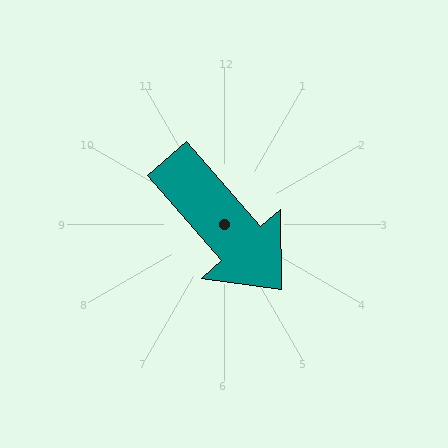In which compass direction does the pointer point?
Southeast.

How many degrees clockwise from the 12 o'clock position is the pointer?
Approximately 139 degrees.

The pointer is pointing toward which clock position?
Roughly 5 o'clock.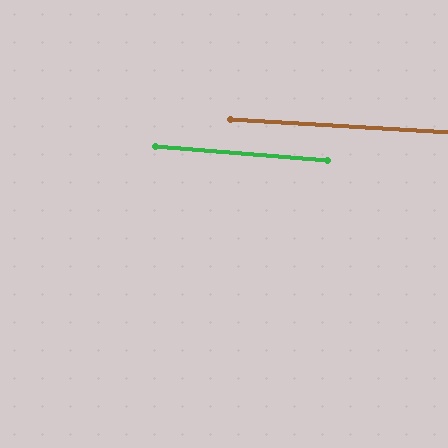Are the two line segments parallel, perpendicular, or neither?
Parallel — their directions differ by only 1.2°.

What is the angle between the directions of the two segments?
Approximately 1 degree.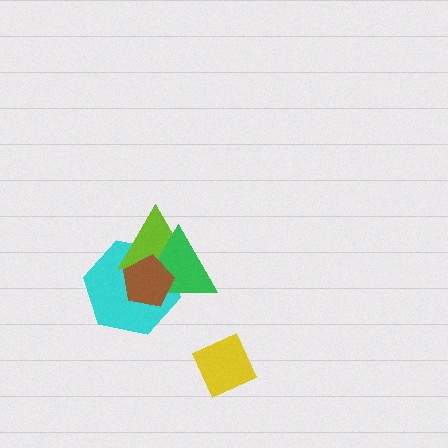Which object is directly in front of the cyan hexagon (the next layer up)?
The lime triangle is directly in front of the cyan hexagon.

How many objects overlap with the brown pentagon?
3 objects overlap with the brown pentagon.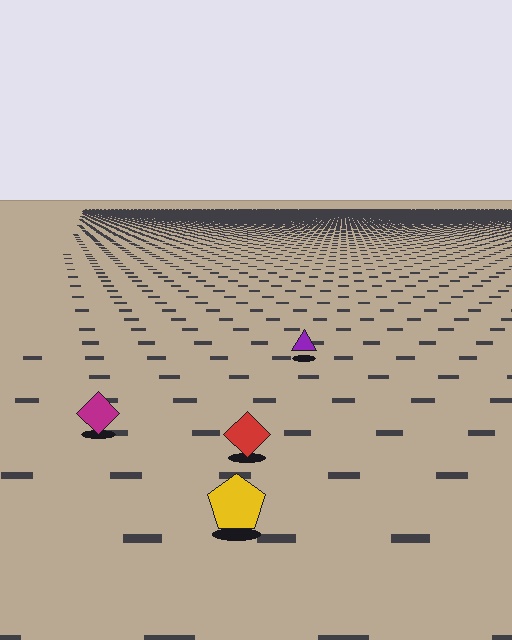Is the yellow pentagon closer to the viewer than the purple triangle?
Yes. The yellow pentagon is closer — you can tell from the texture gradient: the ground texture is coarser near it.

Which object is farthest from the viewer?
The purple triangle is farthest from the viewer. It appears smaller and the ground texture around it is denser.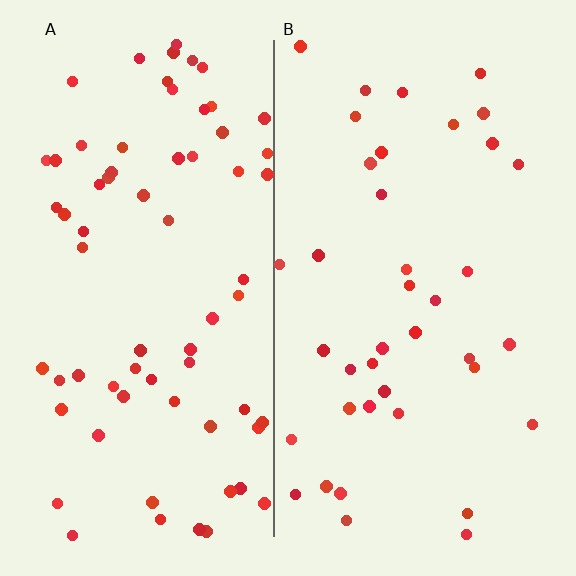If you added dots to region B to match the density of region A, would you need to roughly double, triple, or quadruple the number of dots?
Approximately double.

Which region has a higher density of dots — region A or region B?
A (the left).